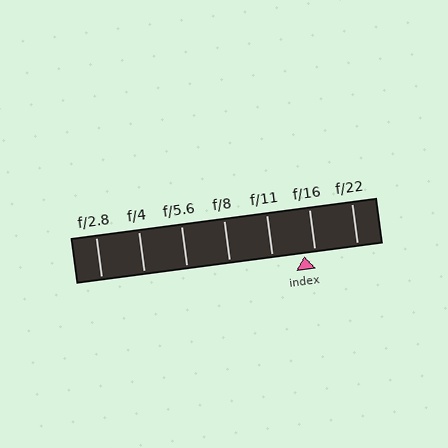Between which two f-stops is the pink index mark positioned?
The index mark is between f/11 and f/16.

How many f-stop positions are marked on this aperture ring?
There are 7 f-stop positions marked.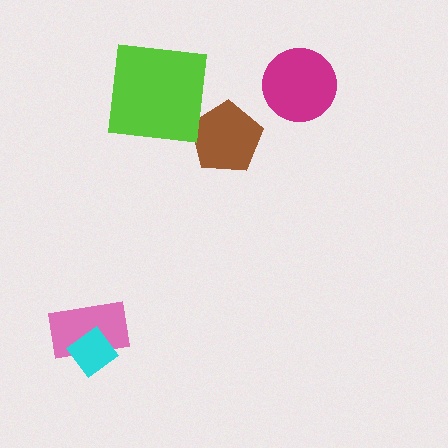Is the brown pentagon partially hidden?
No, no other shape covers it.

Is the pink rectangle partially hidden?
Yes, it is partially covered by another shape.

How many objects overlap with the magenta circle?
0 objects overlap with the magenta circle.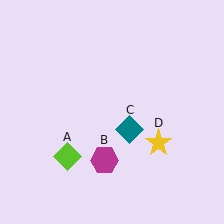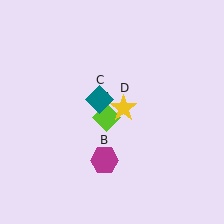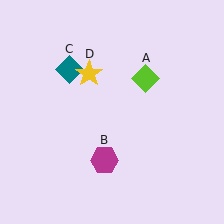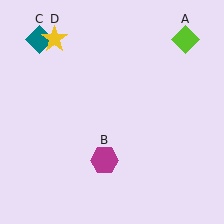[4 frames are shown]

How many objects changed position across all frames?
3 objects changed position: lime diamond (object A), teal diamond (object C), yellow star (object D).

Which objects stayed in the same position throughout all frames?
Magenta hexagon (object B) remained stationary.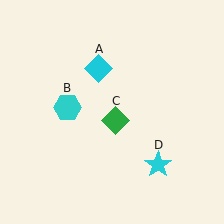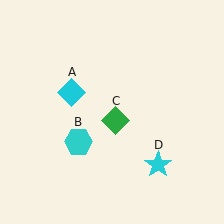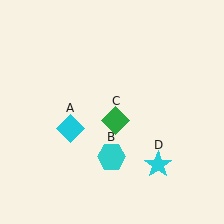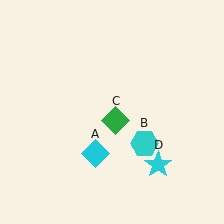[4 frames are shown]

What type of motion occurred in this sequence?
The cyan diamond (object A), cyan hexagon (object B) rotated counterclockwise around the center of the scene.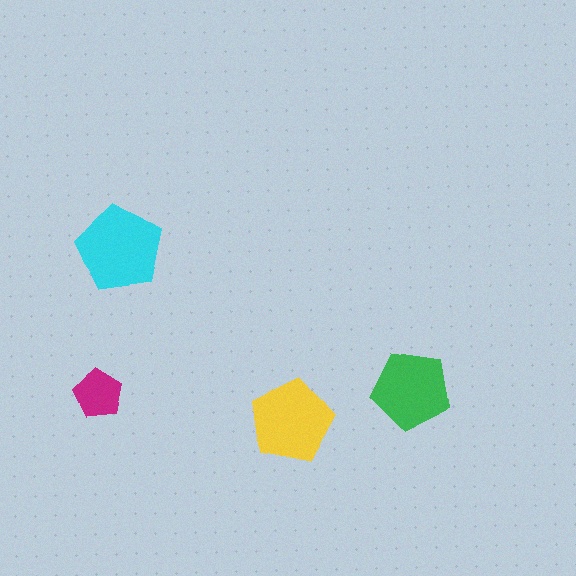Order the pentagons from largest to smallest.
the cyan one, the yellow one, the green one, the magenta one.